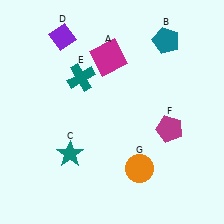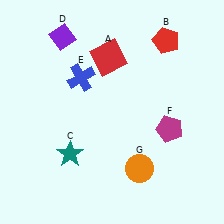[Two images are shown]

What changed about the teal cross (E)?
In Image 1, E is teal. In Image 2, it changed to blue.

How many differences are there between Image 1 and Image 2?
There are 3 differences between the two images.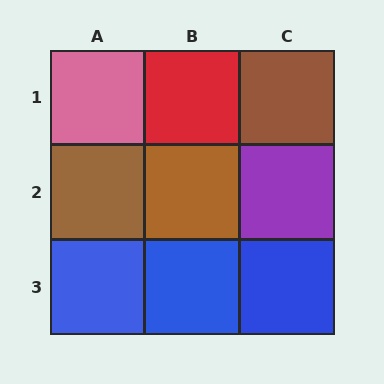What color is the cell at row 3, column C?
Blue.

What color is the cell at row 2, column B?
Brown.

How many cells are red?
1 cell is red.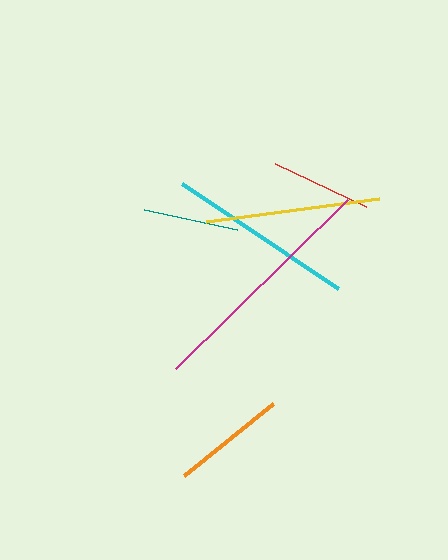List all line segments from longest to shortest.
From longest to shortest: magenta, cyan, yellow, orange, red, teal.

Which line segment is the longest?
The magenta line is the longest at approximately 241 pixels.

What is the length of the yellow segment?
The yellow segment is approximately 175 pixels long.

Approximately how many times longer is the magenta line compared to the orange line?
The magenta line is approximately 2.1 times the length of the orange line.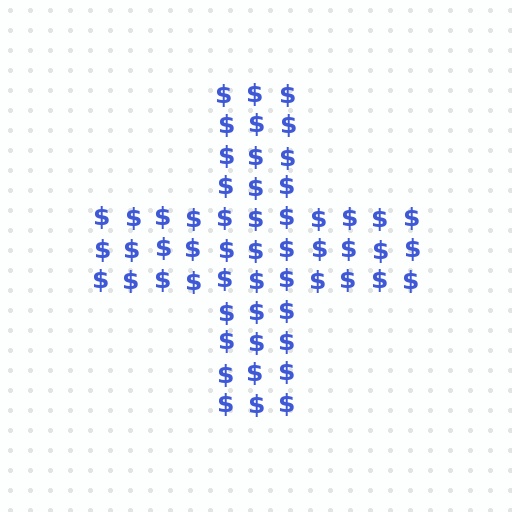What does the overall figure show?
The overall figure shows a cross.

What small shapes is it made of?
It is made of small dollar signs.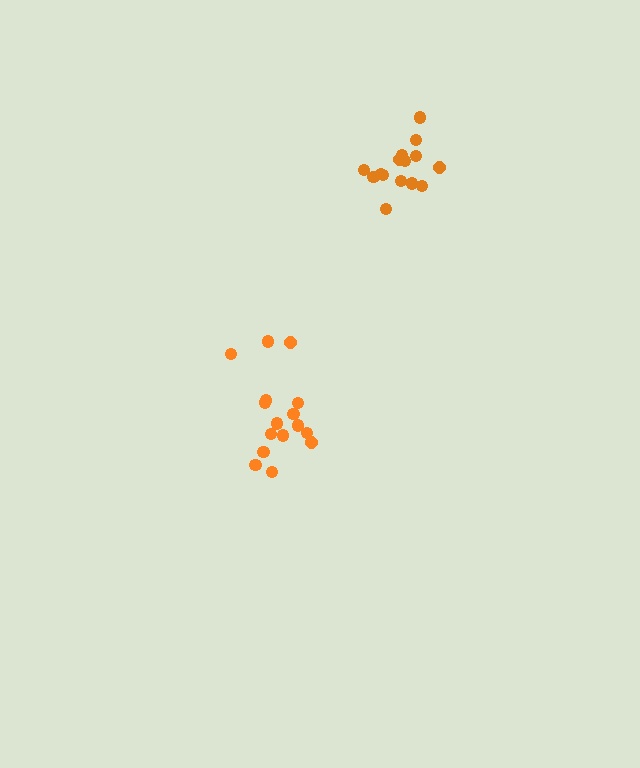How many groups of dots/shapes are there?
There are 2 groups.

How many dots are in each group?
Group 1: 15 dots, Group 2: 16 dots (31 total).